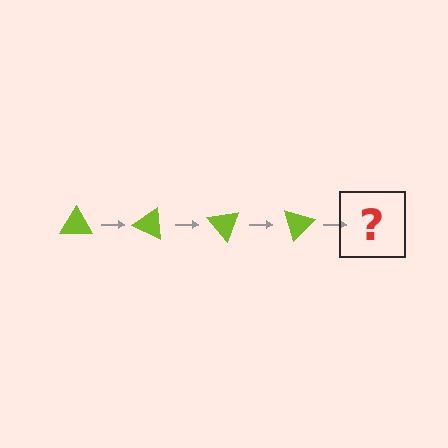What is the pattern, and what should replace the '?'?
The pattern is that the triangle rotates 25 degrees each step. The '?' should be a lime triangle rotated 100 degrees.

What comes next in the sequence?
The next element should be a lime triangle rotated 100 degrees.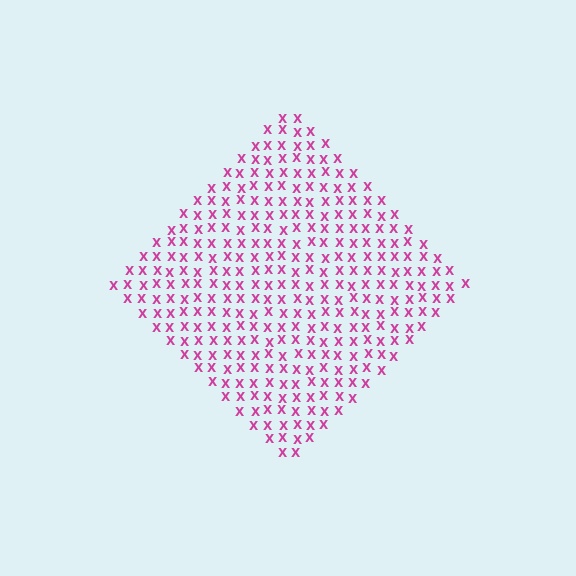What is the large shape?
The large shape is a diamond.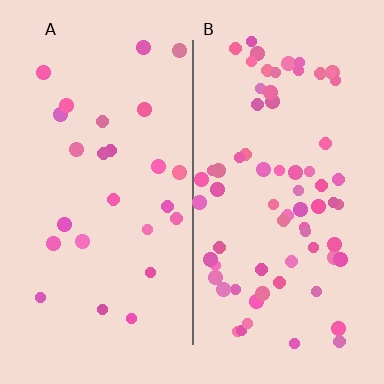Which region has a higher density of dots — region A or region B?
B (the right).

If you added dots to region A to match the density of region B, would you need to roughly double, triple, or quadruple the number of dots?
Approximately triple.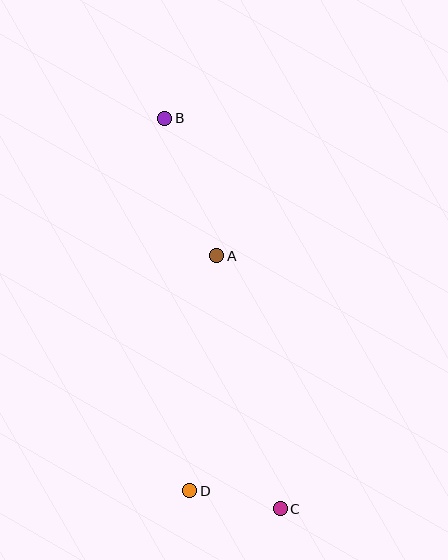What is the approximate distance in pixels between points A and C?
The distance between A and C is approximately 261 pixels.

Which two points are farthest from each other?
Points B and C are farthest from each other.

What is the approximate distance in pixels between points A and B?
The distance between A and B is approximately 147 pixels.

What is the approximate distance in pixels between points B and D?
The distance between B and D is approximately 373 pixels.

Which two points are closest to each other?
Points C and D are closest to each other.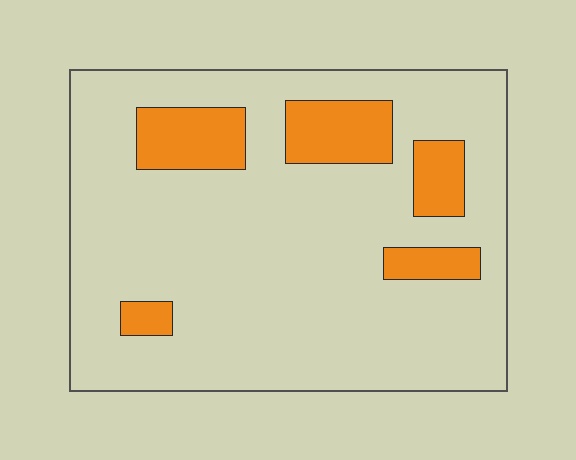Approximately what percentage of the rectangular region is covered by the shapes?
Approximately 15%.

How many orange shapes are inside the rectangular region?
5.